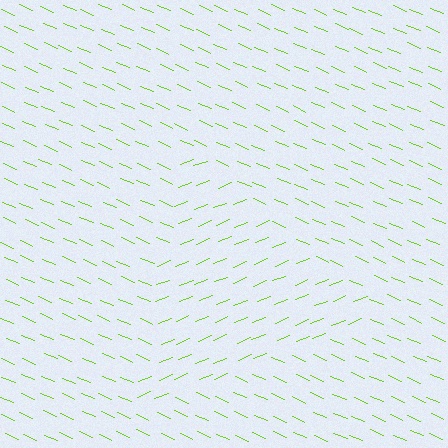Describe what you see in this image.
The image is filled with small lime line segments. A triangle region in the image has lines oriented differently from the surrounding lines, creating a visible texture boundary.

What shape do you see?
I see a triangle.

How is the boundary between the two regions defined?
The boundary is defined purely by a change in line orientation (approximately 45 degrees difference). All lines are the same color and thickness.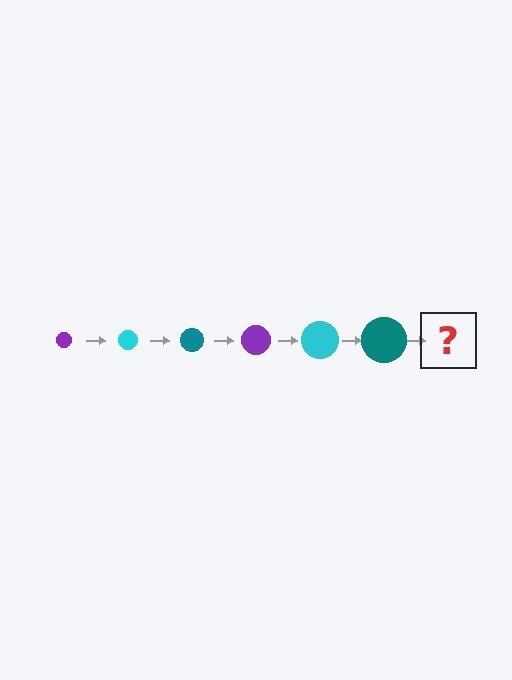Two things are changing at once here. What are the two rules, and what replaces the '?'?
The two rules are that the circle grows larger each step and the color cycles through purple, cyan, and teal. The '?' should be a purple circle, larger than the previous one.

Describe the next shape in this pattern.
It should be a purple circle, larger than the previous one.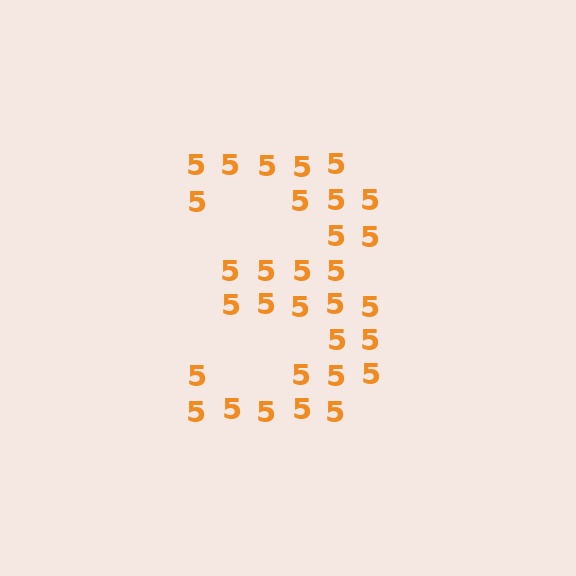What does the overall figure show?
The overall figure shows the digit 3.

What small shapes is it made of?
It is made of small digit 5's.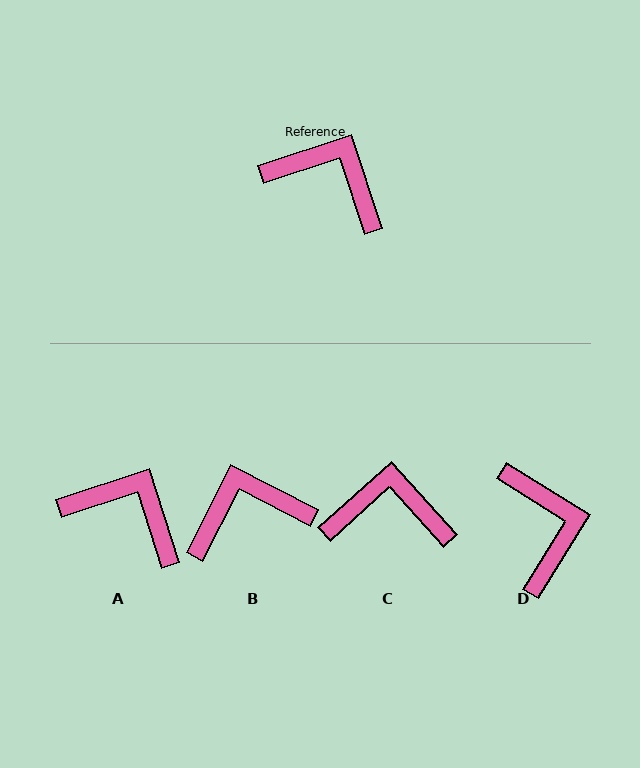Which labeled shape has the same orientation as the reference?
A.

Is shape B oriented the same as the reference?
No, it is off by about 45 degrees.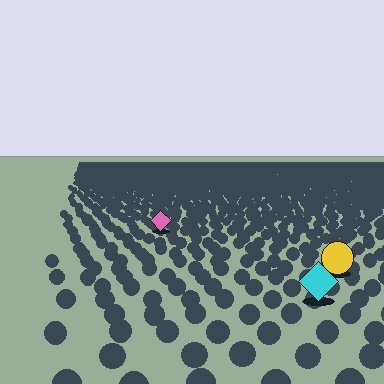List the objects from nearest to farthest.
From nearest to farthest: the cyan diamond, the yellow circle, the pink diamond.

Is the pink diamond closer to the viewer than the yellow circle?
No. The yellow circle is closer — you can tell from the texture gradient: the ground texture is coarser near it.